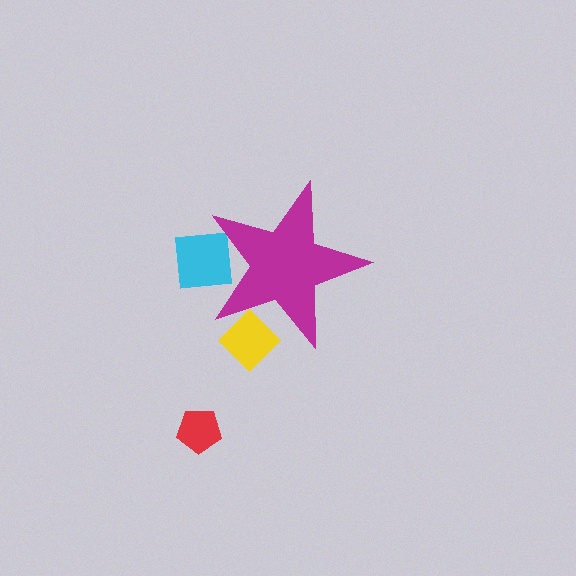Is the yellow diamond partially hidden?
Yes, the yellow diamond is partially hidden behind the magenta star.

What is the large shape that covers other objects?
A magenta star.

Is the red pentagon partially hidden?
No, the red pentagon is fully visible.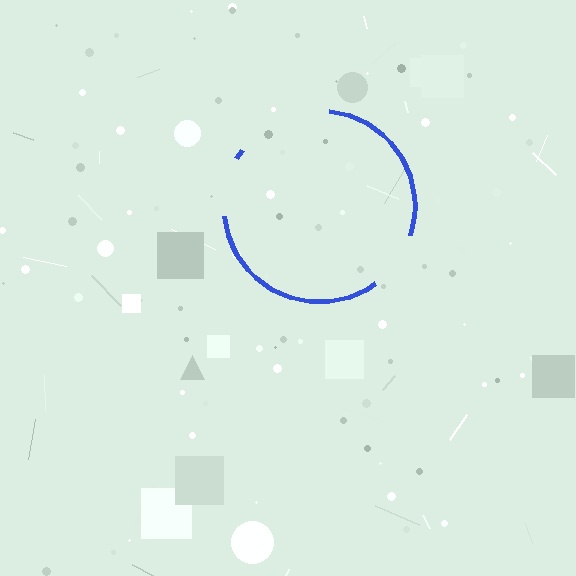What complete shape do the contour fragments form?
The contour fragments form a circle.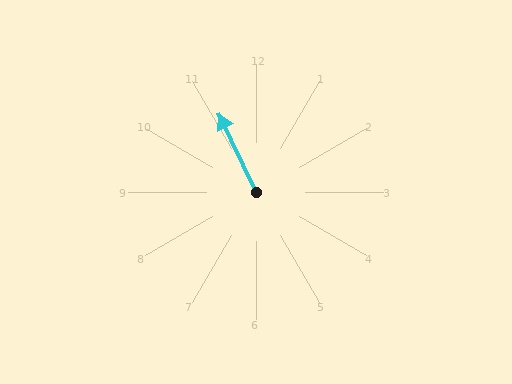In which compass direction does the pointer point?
Northwest.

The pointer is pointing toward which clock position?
Roughly 11 o'clock.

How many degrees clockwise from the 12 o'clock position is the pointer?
Approximately 335 degrees.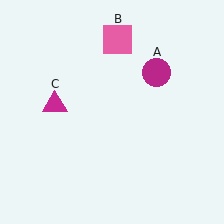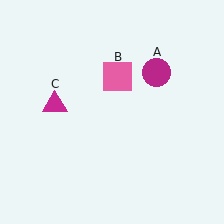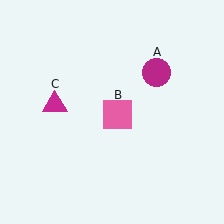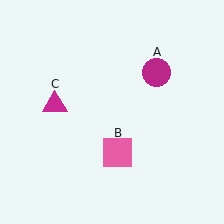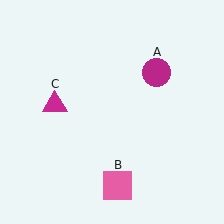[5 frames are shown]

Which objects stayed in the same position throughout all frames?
Magenta circle (object A) and magenta triangle (object C) remained stationary.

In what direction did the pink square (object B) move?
The pink square (object B) moved down.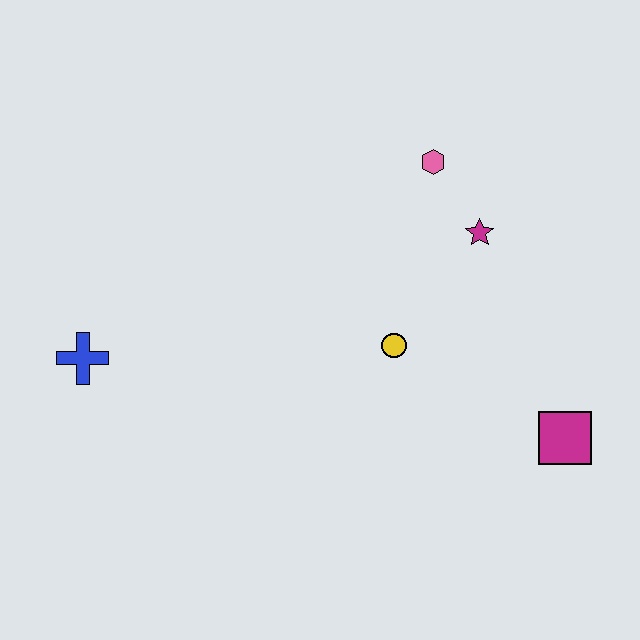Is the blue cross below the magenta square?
No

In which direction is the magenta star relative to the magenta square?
The magenta star is above the magenta square.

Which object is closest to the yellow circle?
The magenta star is closest to the yellow circle.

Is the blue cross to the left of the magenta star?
Yes